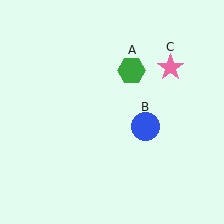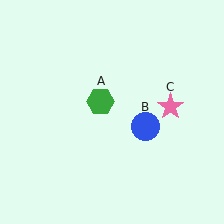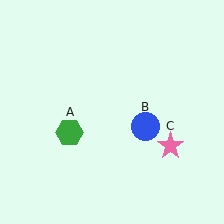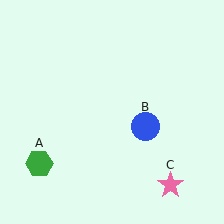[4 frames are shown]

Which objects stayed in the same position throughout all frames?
Blue circle (object B) remained stationary.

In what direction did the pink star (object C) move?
The pink star (object C) moved down.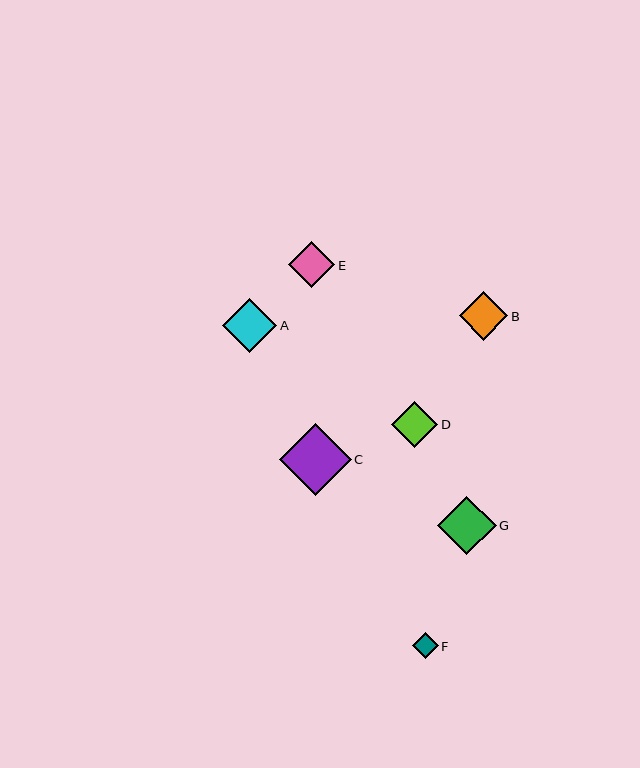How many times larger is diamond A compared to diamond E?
Diamond A is approximately 1.2 times the size of diamond E.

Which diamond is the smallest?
Diamond F is the smallest with a size of approximately 26 pixels.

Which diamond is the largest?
Diamond C is the largest with a size of approximately 71 pixels.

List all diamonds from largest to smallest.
From largest to smallest: C, G, A, B, E, D, F.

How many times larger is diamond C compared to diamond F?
Diamond C is approximately 2.8 times the size of diamond F.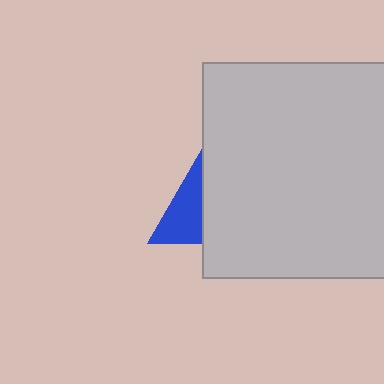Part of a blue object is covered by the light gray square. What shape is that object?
It is a triangle.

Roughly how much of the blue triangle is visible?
A small part of it is visible (roughly 41%).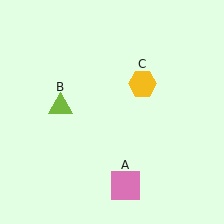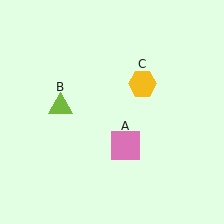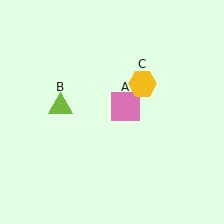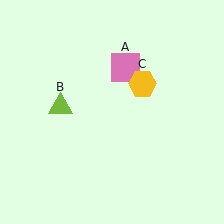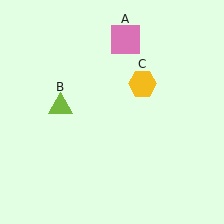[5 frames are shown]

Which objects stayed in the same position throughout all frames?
Lime triangle (object B) and yellow hexagon (object C) remained stationary.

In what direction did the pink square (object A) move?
The pink square (object A) moved up.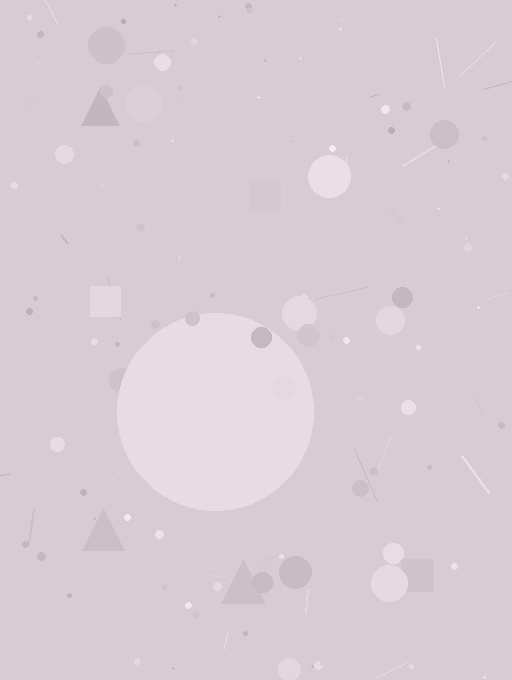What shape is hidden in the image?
A circle is hidden in the image.